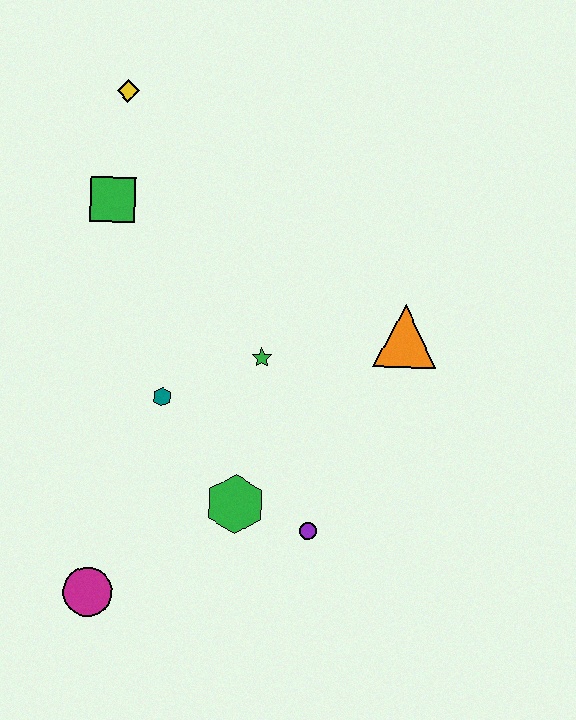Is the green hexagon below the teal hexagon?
Yes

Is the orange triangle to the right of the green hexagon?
Yes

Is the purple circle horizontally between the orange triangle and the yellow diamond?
Yes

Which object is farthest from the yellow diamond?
The magenta circle is farthest from the yellow diamond.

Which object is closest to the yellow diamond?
The green square is closest to the yellow diamond.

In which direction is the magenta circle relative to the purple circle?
The magenta circle is to the left of the purple circle.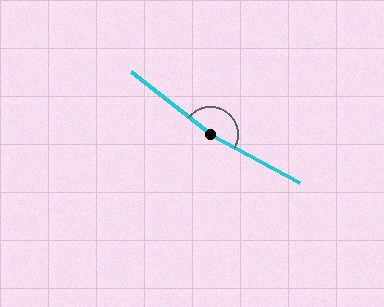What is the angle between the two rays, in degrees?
Approximately 170 degrees.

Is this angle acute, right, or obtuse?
It is obtuse.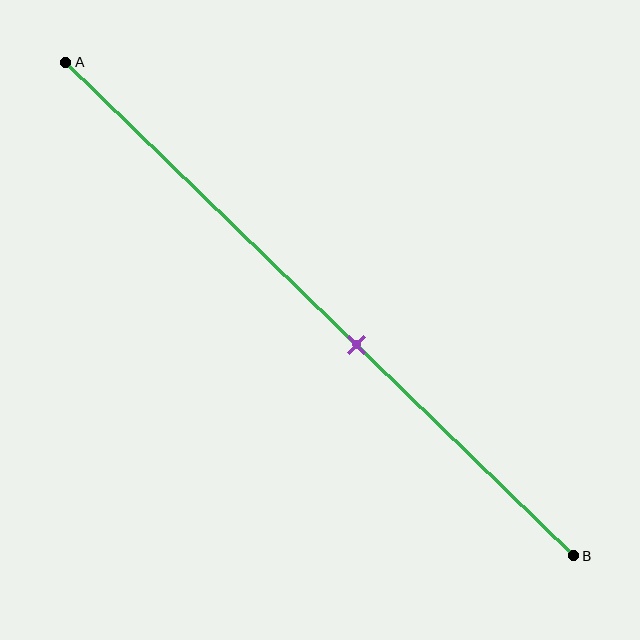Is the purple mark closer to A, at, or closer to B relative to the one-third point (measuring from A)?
The purple mark is closer to point B than the one-third point of segment AB.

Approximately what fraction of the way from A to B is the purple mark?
The purple mark is approximately 55% of the way from A to B.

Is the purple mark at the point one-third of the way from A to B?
No, the mark is at about 55% from A, not at the 33% one-third point.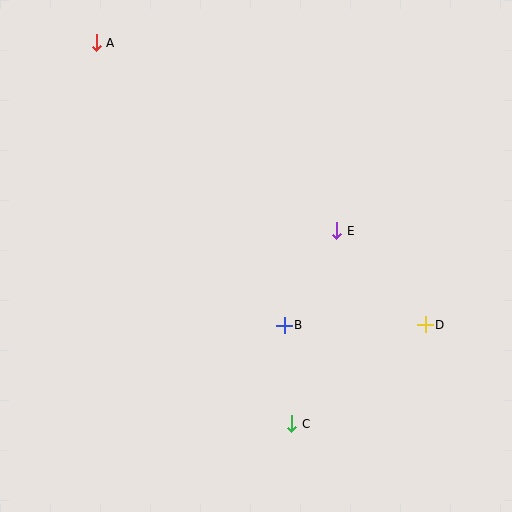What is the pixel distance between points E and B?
The distance between E and B is 108 pixels.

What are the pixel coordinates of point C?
Point C is at (292, 424).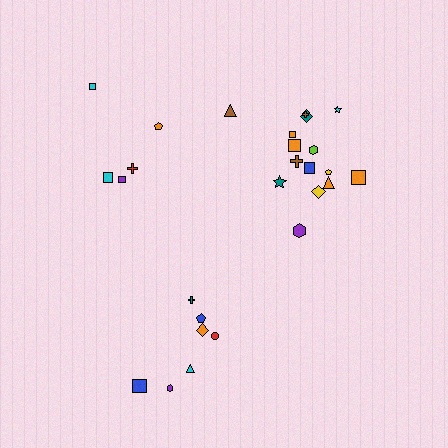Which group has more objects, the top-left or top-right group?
The top-right group.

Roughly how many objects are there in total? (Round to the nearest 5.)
Roughly 25 objects in total.